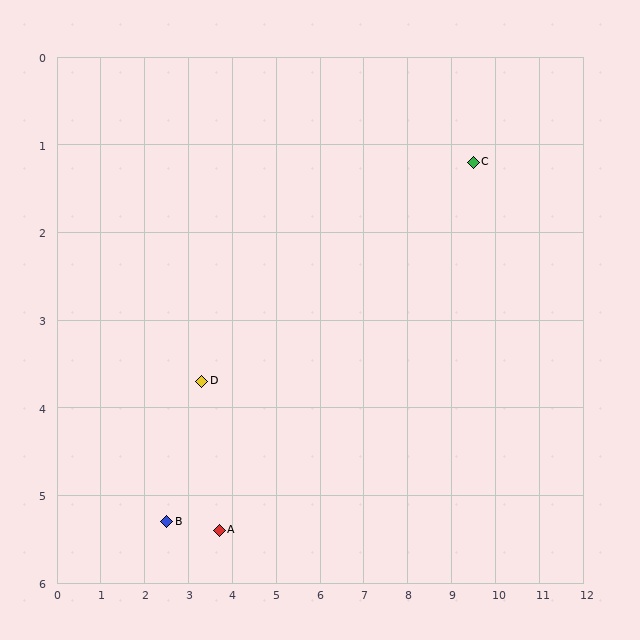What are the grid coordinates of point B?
Point B is at approximately (2.5, 5.3).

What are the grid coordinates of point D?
Point D is at approximately (3.3, 3.7).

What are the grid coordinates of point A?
Point A is at approximately (3.7, 5.4).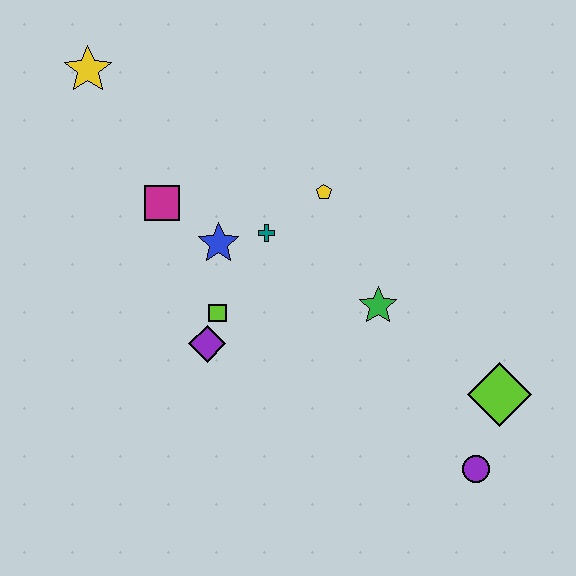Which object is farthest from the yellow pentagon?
The purple circle is farthest from the yellow pentagon.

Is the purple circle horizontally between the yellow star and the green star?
No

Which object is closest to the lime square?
The purple diamond is closest to the lime square.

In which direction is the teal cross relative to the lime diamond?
The teal cross is to the left of the lime diamond.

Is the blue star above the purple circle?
Yes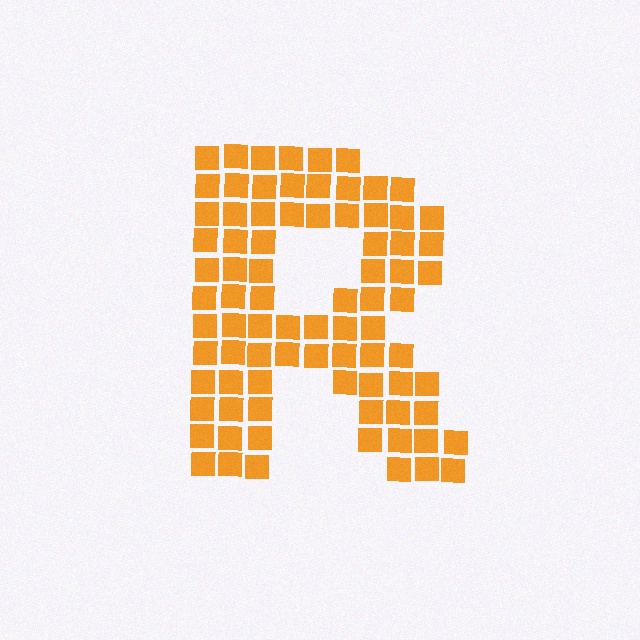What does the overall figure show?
The overall figure shows the letter R.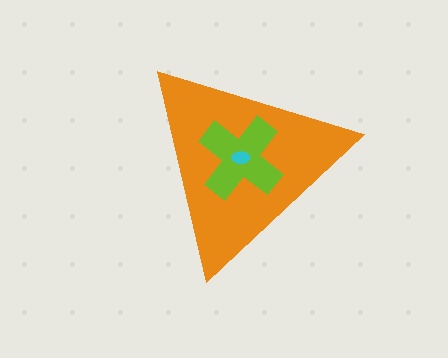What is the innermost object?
The cyan ellipse.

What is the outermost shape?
The orange triangle.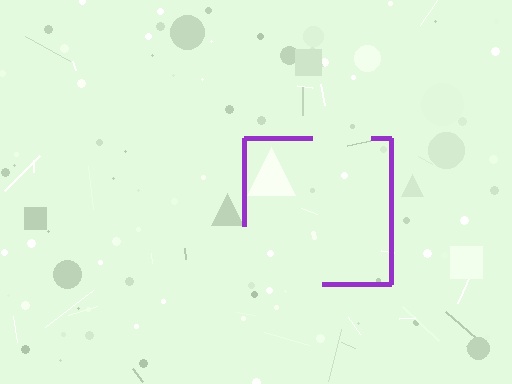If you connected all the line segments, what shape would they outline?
They would outline a square.